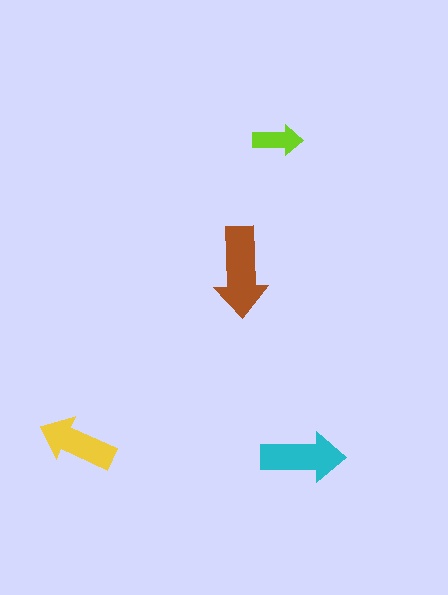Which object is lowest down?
The cyan arrow is bottommost.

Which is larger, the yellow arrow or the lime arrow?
The yellow one.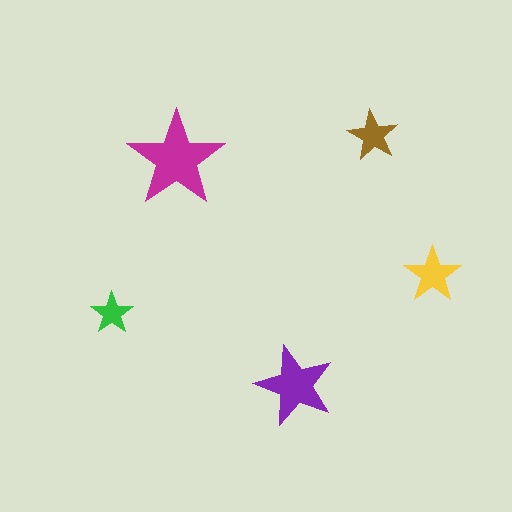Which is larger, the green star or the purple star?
The purple one.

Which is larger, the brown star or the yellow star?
The yellow one.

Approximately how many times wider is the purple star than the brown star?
About 1.5 times wider.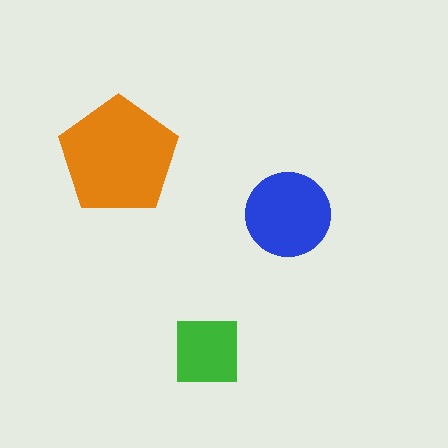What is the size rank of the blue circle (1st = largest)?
2nd.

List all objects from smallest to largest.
The green square, the blue circle, the orange pentagon.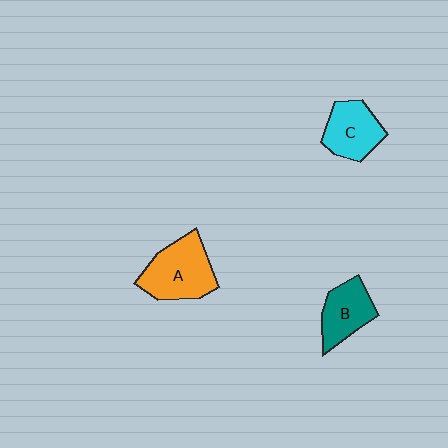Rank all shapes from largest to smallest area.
From largest to smallest: A (orange), C (cyan), B (teal).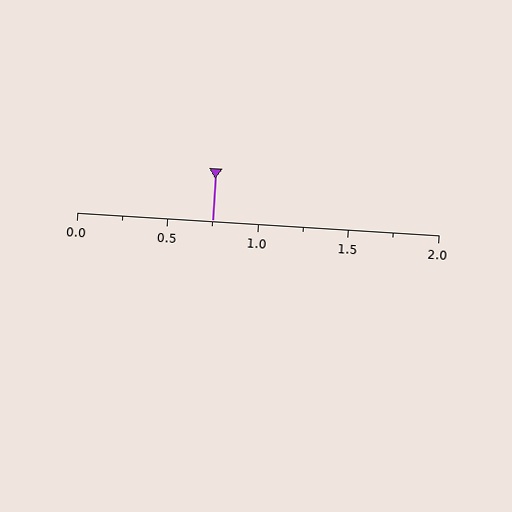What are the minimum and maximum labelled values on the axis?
The axis runs from 0.0 to 2.0.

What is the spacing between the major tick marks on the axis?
The major ticks are spaced 0.5 apart.